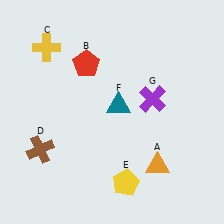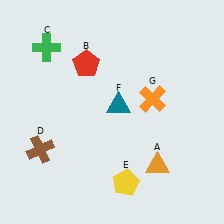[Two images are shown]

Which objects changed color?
C changed from yellow to green. G changed from purple to orange.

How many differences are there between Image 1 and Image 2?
There are 2 differences between the two images.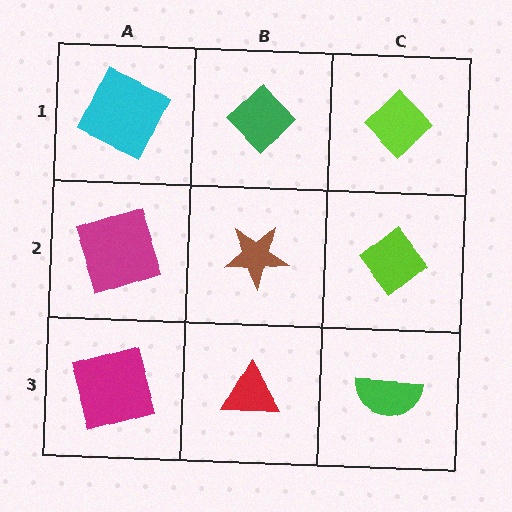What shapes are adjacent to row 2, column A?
A cyan square (row 1, column A), a magenta square (row 3, column A), a brown star (row 2, column B).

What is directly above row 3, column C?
A lime diamond.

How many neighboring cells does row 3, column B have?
3.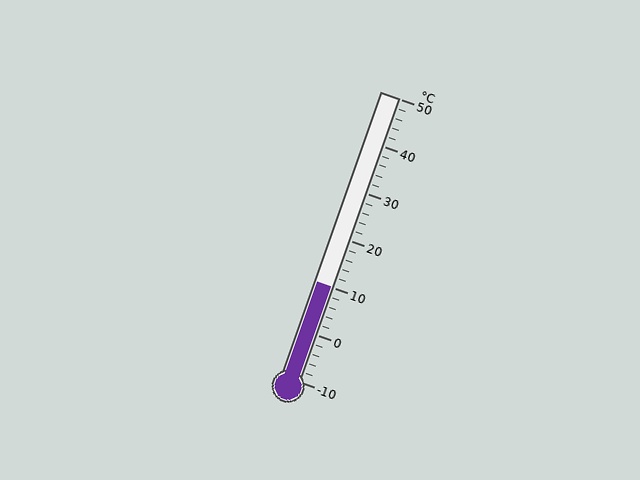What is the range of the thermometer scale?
The thermometer scale ranges from -10°C to 50°C.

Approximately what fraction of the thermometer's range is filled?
The thermometer is filled to approximately 35% of its range.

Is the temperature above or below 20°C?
The temperature is below 20°C.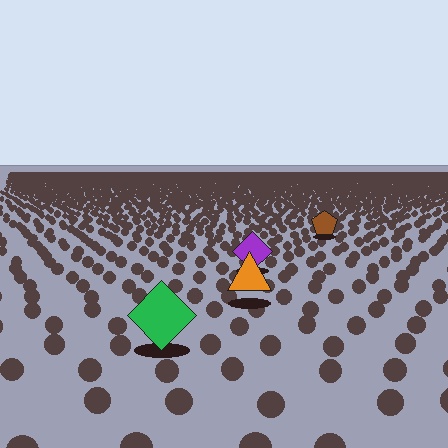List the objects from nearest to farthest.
From nearest to farthest: the green diamond, the orange triangle, the purple diamond, the brown pentagon.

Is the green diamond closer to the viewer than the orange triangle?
Yes. The green diamond is closer — you can tell from the texture gradient: the ground texture is coarser near it.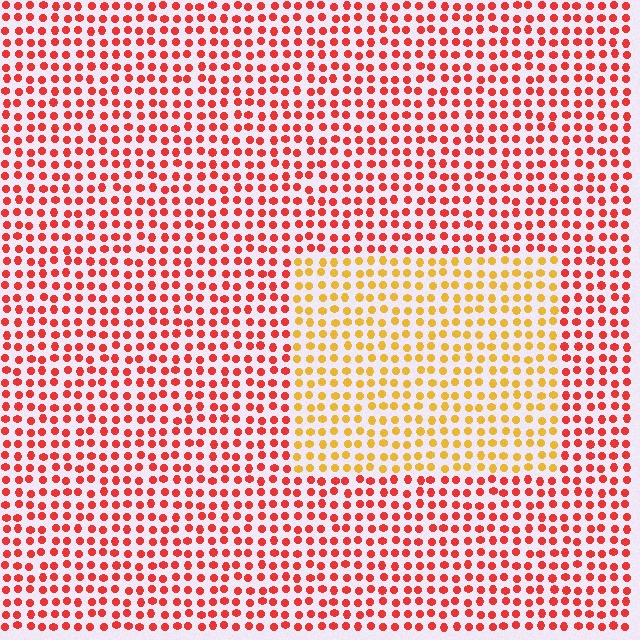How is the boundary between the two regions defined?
The boundary is defined purely by a slight shift in hue (about 44 degrees). Spacing, size, and orientation are identical on both sides.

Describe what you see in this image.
The image is filled with small red elements in a uniform arrangement. A rectangle-shaped region is visible where the elements are tinted to a slightly different hue, forming a subtle color boundary.